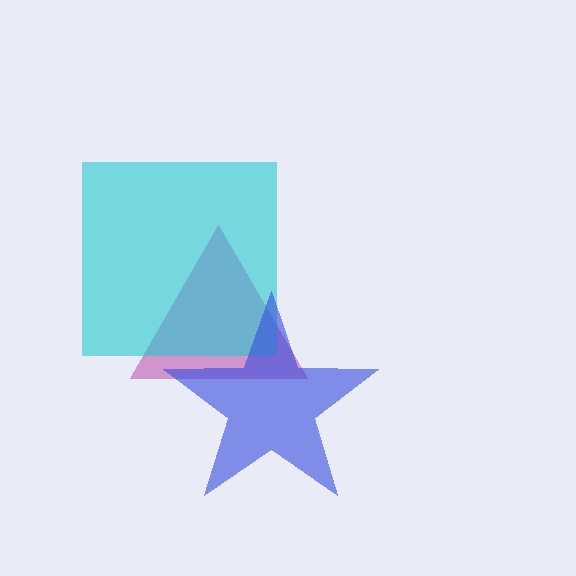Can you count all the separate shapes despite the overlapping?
Yes, there are 3 separate shapes.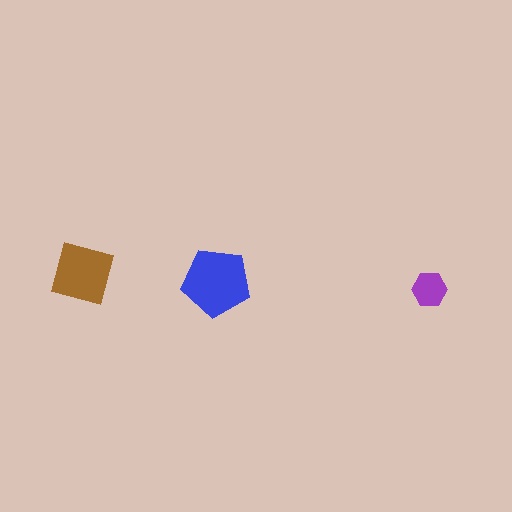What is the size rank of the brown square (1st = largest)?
2nd.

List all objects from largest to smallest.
The blue pentagon, the brown square, the purple hexagon.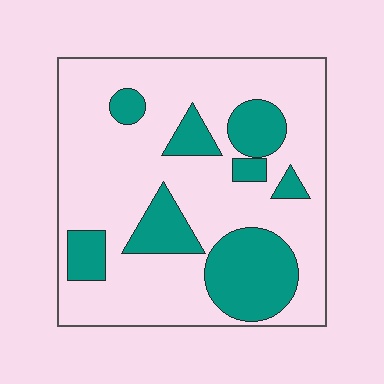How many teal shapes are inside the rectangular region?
8.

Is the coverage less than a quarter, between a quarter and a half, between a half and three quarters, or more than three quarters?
Between a quarter and a half.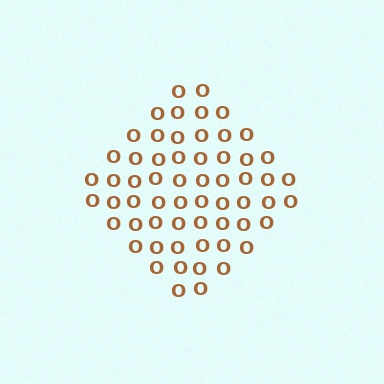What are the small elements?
The small elements are letter O's.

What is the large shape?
The large shape is a diamond.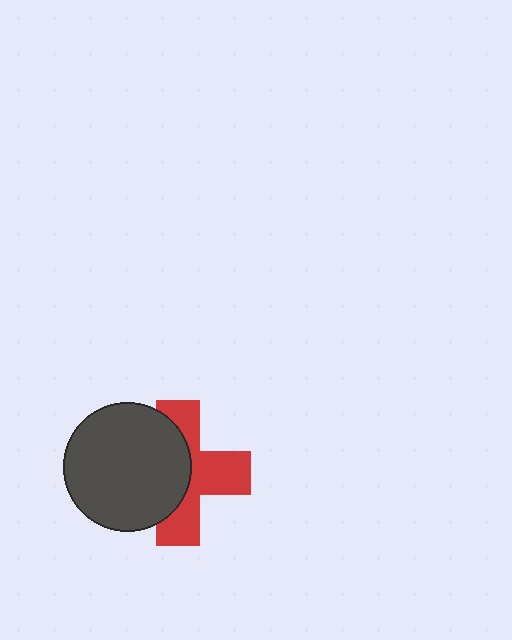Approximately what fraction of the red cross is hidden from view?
Roughly 48% of the red cross is hidden behind the dark gray circle.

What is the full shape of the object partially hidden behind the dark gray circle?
The partially hidden object is a red cross.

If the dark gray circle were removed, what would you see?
You would see the complete red cross.